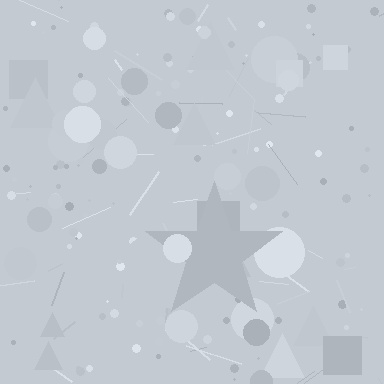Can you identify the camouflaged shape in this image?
The camouflaged shape is a star.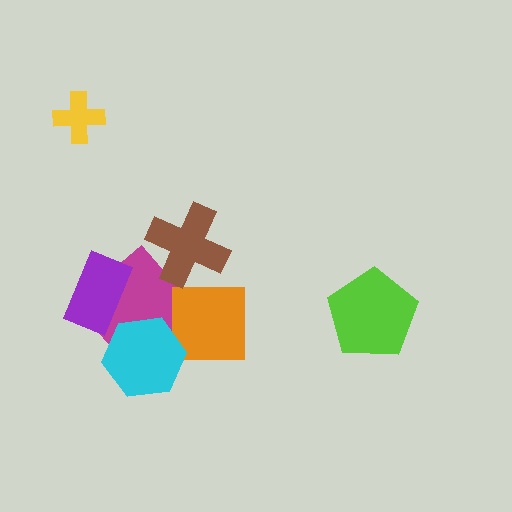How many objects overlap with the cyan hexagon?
1 object overlaps with the cyan hexagon.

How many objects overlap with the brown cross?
0 objects overlap with the brown cross.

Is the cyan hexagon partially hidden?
No, no other shape covers it.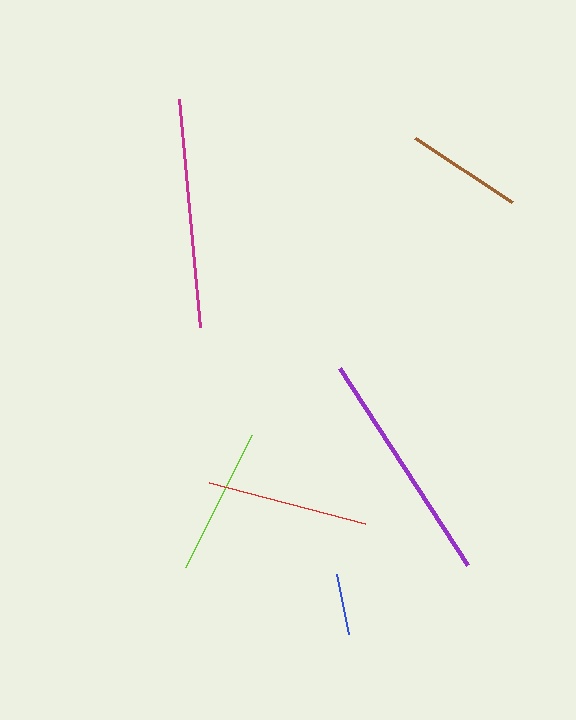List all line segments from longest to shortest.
From longest to shortest: purple, magenta, red, lime, brown, blue.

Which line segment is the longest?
The purple line is the longest at approximately 235 pixels.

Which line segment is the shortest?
The blue line is the shortest at approximately 61 pixels.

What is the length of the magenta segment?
The magenta segment is approximately 229 pixels long.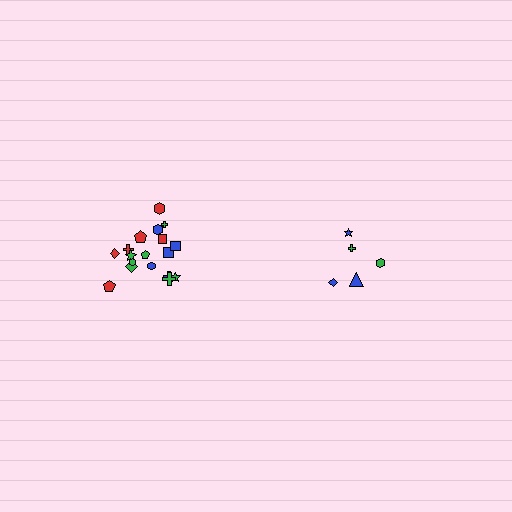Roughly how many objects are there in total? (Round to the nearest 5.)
Roughly 25 objects in total.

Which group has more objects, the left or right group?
The left group.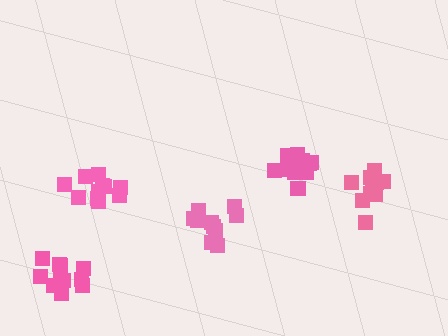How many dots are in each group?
Group 1: 12 dots, Group 2: 11 dots, Group 3: 13 dots, Group 4: 10 dots, Group 5: 11 dots (57 total).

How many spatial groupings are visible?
There are 5 spatial groupings.